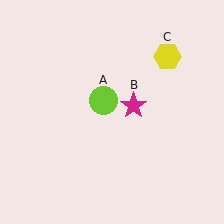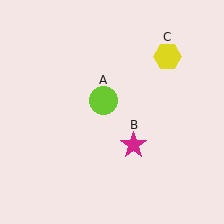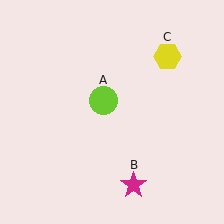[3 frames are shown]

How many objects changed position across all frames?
1 object changed position: magenta star (object B).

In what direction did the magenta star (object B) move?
The magenta star (object B) moved down.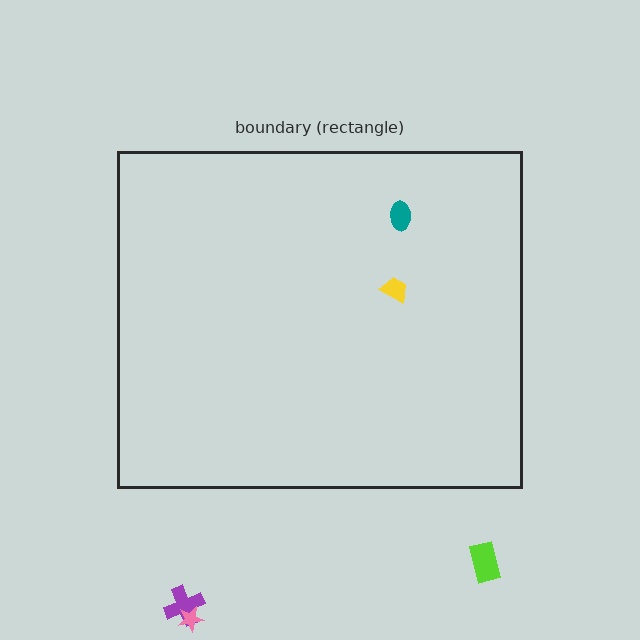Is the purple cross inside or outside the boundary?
Outside.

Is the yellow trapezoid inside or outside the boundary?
Inside.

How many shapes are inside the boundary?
2 inside, 3 outside.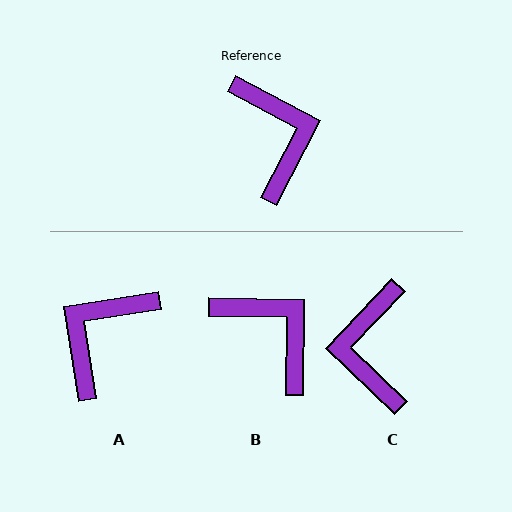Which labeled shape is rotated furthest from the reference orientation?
C, about 164 degrees away.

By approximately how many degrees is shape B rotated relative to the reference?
Approximately 27 degrees counter-clockwise.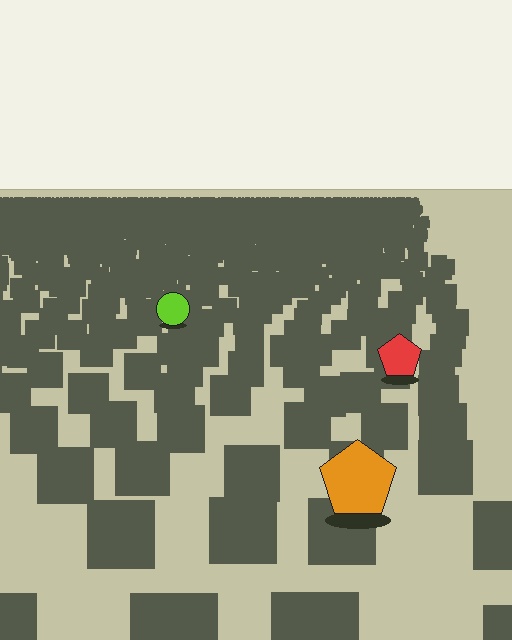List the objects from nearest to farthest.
From nearest to farthest: the orange pentagon, the red pentagon, the lime circle.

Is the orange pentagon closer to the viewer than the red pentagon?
Yes. The orange pentagon is closer — you can tell from the texture gradient: the ground texture is coarser near it.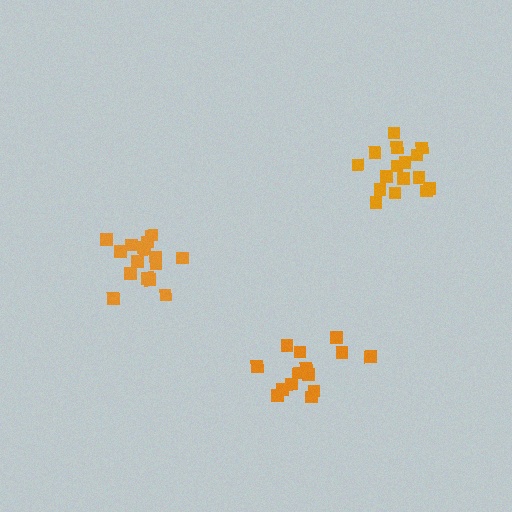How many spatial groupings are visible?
There are 3 spatial groupings.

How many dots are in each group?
Group 1: 16 dots, Group 2: 16 dots, Group 3: 14 dots (46 total).